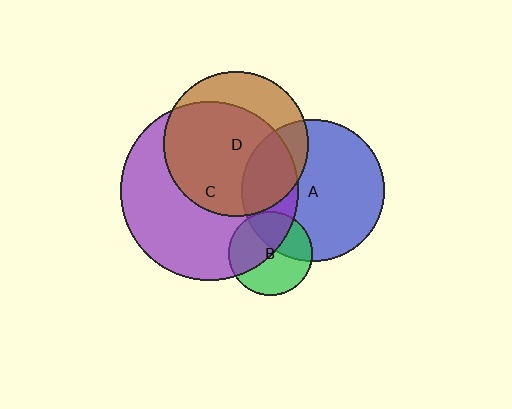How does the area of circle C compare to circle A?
Approximately 1.6 times.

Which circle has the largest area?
Circle C (purple).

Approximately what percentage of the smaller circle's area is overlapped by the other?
Approximately 35%.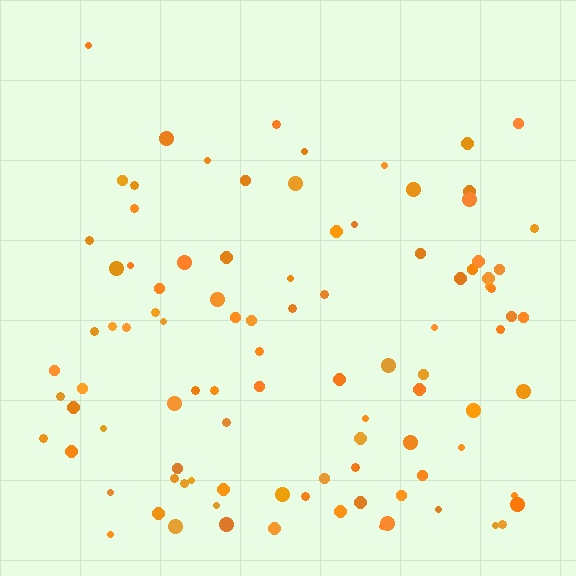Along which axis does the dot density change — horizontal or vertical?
Vertical.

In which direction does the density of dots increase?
From top to bottom, with the bottom side densest.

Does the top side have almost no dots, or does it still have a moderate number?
Still a moderate number, just noticeably fewer than the bottom.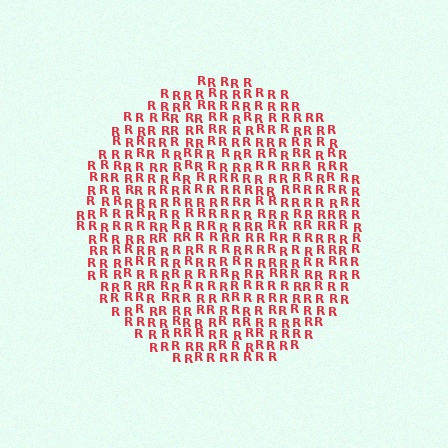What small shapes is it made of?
It is made of small letter R's.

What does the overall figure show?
The overall figure shows a circle.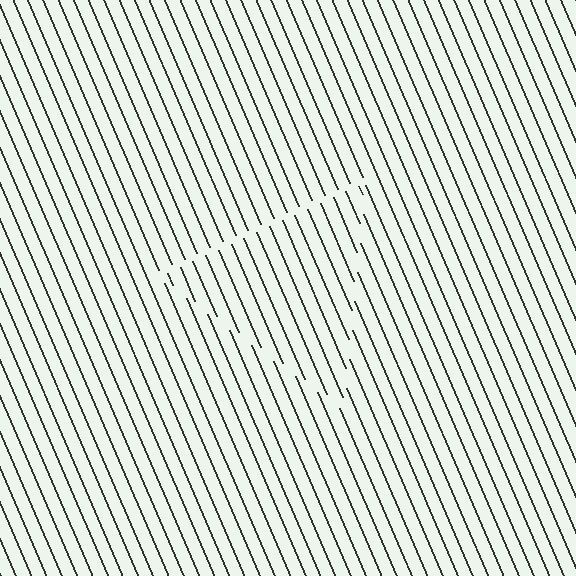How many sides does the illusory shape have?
3 sides — the line-ends trace a triangle.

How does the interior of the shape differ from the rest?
The interior of the shape contains the same grating, shifted by half a period — the contour is defined by the phase discontinuity where line-ends from the inner and outer gratings abut.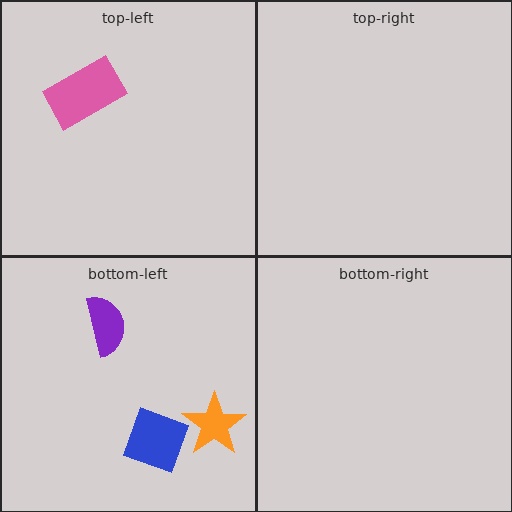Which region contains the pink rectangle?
The top-left region.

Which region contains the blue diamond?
The bottom-left region.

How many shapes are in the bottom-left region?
3.